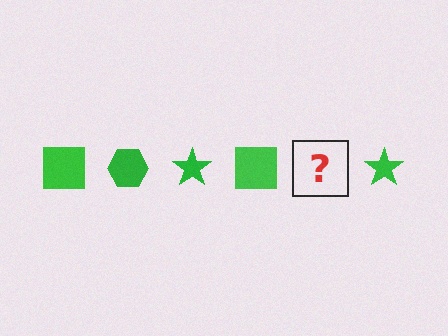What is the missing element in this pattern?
The missing element is a green hexagon.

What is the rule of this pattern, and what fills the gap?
The rule is that the pattern cycles through square, hexagon, star shapes in green. The gap should be filled with a green hexagon.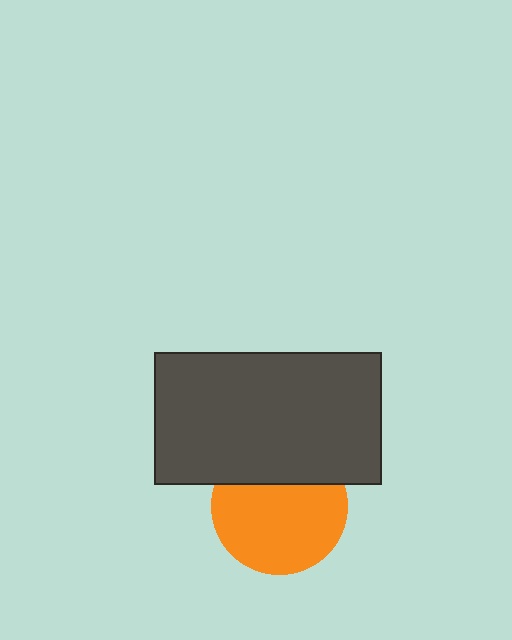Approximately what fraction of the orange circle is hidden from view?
Roughly 31% of the orange circle is hidden behind the dark gray rectangle.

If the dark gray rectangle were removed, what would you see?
You would see the complete orange circle.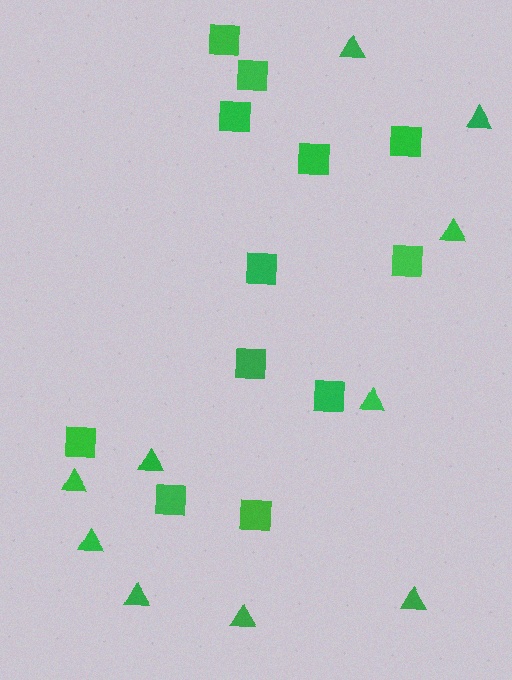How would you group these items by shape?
There are 2 groups: one group of squares (12) and one group of triangles (10).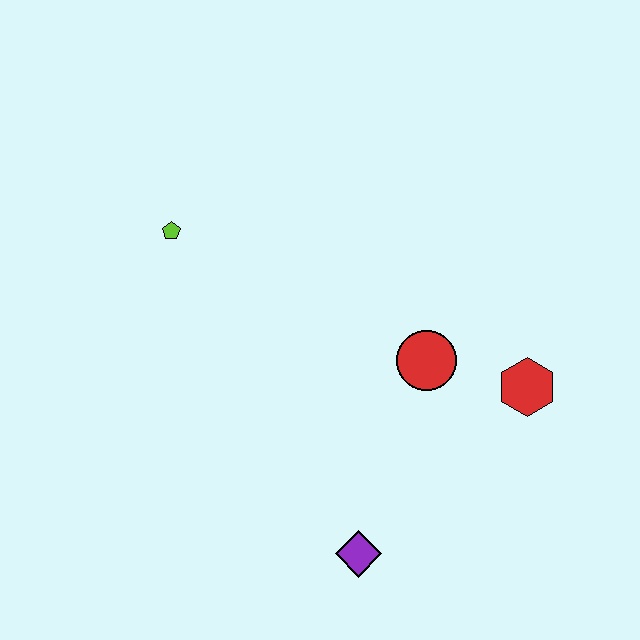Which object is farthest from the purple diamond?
The lime pentagon is farthest from the purple diamond.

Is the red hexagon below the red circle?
Yes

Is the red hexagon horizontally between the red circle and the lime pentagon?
No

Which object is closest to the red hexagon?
The red circle is closest to the red hexagon.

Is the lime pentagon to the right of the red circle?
No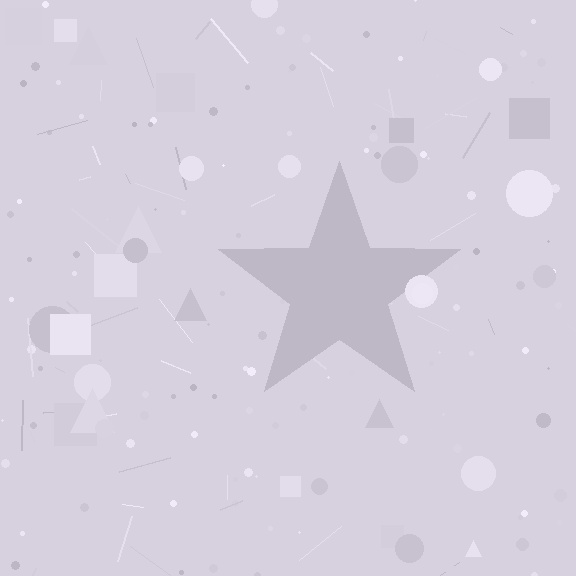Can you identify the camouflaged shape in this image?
The camouflaged shape is a star.